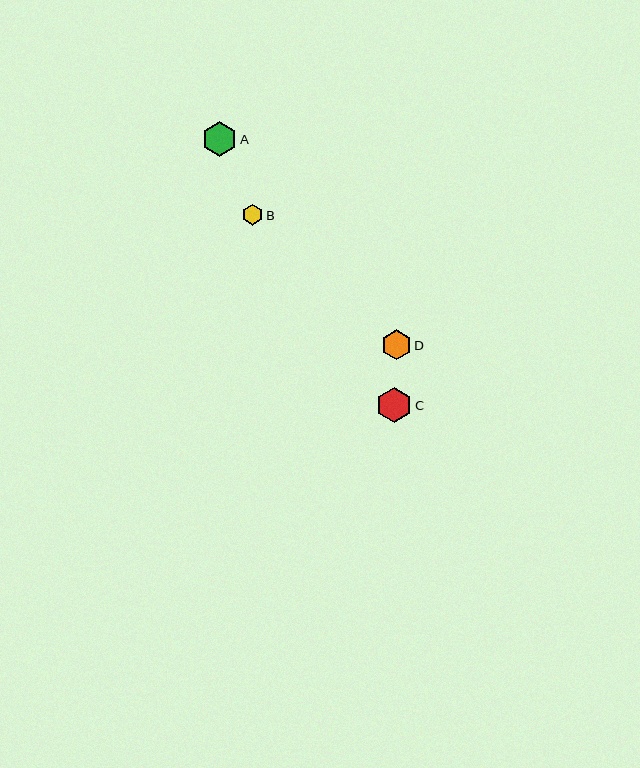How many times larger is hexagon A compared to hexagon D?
Hexagon A is approximately 1.2 times the size of hexagon D.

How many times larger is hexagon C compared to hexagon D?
Hexagon C is approximately 1.2 times the size of hexagon D.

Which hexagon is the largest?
Hexagon C is the largest with a size of approximately 35 pixels.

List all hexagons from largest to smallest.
From largest to smallest: C, A, D, B.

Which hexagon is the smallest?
Hexagon B is the smallest with a size of approximately 21 pixels.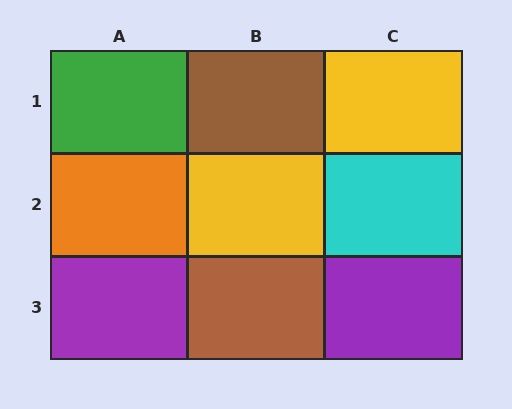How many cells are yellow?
2 cells are yellow.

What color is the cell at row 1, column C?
Yellow.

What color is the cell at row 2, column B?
Yellow.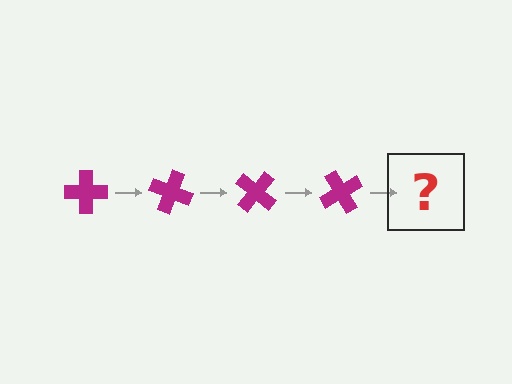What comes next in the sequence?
The next element should be a magenta cross rotated 80 degrees.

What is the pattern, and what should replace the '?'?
The pattern is that the cross rotates 20 degrees each step. The '?' should be a magenta cross rotated 80 degrees.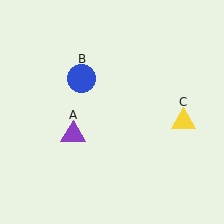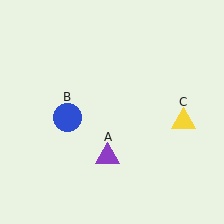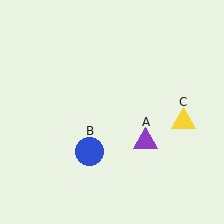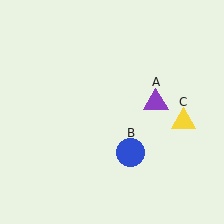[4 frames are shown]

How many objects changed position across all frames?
2 objects changed position: purple triangle (object A), blue circle (object B).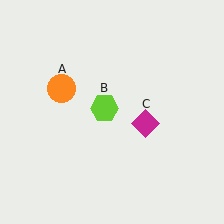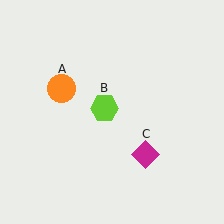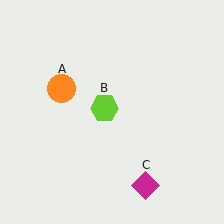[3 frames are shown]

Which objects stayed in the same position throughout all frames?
Orange circle (object A) and lime hexagon (object B) remained stationary.